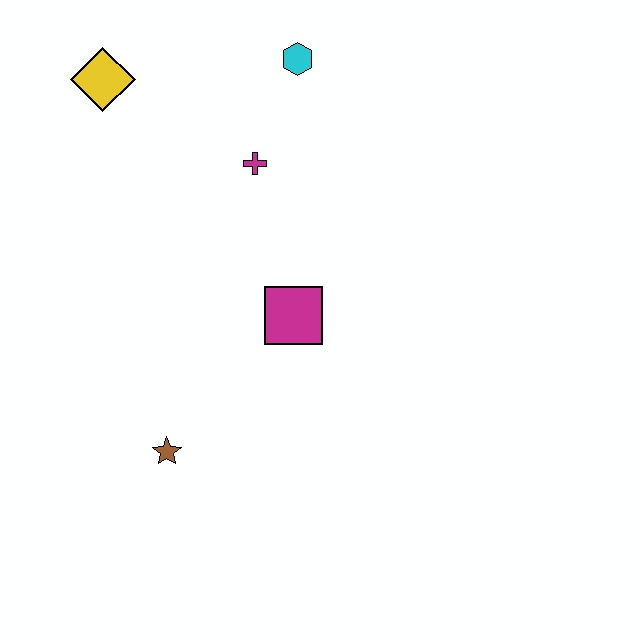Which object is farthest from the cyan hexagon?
The brown star is farthest from the cyan hexagon.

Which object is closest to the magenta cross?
The cyan hexagon is closest to the magenta cross.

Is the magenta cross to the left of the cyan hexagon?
Yes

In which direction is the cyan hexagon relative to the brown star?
The cyan hexagon is above the brown star.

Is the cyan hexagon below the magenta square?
No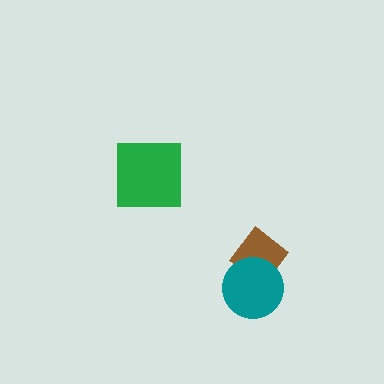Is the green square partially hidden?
No, no other shape covers it.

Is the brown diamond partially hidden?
Yes, it is partially covered by another shape.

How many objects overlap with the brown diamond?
1 object overlaps with the brown diamond.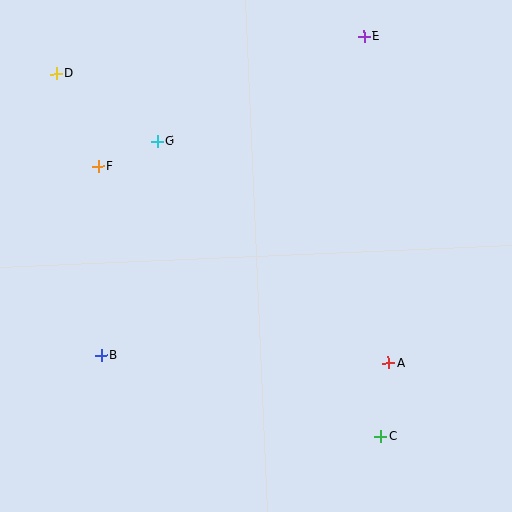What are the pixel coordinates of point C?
Point C is at (381, 436).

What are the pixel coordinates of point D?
Point D is at (56, 73).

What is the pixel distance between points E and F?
The distance between E and F is 296 pixels.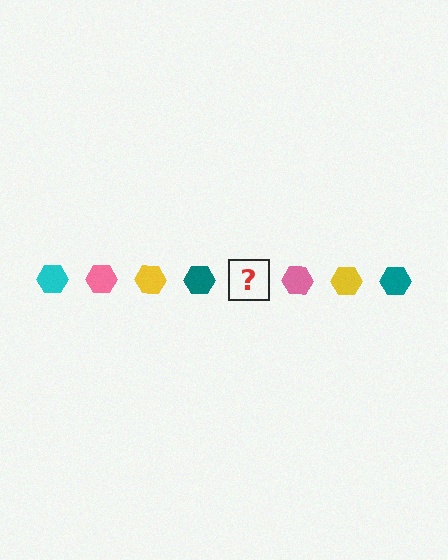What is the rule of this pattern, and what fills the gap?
The rule is that the pattern cycles through cyan, pink, yellow, teal hexagons. The gap should be filled with a cyan hexagon.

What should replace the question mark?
The question mark should be replaced with a cyan hexagon.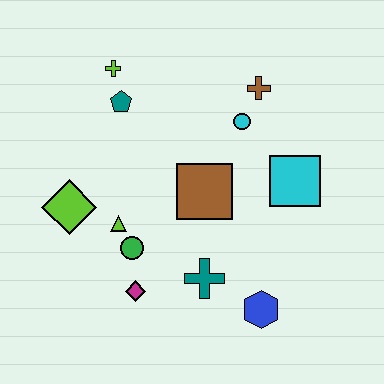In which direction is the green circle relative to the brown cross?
The green circle is below the brown cross.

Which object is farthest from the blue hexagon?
The lime cross is farthest from the blue hexagon.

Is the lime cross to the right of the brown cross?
No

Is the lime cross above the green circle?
Yes